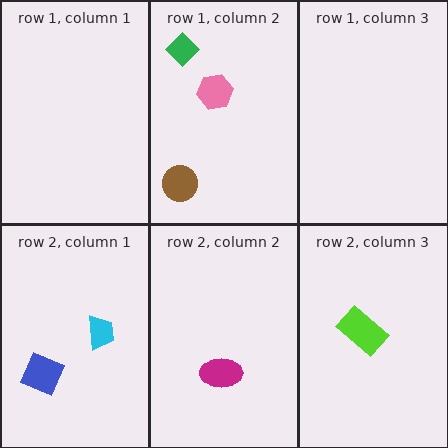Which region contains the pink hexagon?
The row 1, column 2 region.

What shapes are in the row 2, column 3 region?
The lime rectangle.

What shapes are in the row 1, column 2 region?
The brown circle, the pink hexagon, the green diamond.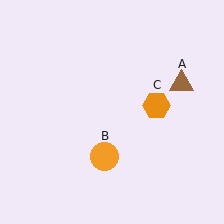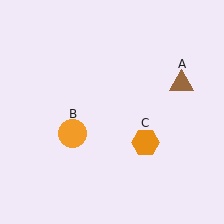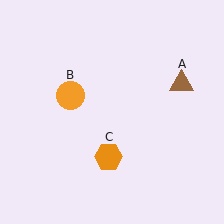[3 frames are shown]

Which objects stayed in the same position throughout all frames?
Brown triangle (object A) remained stationary.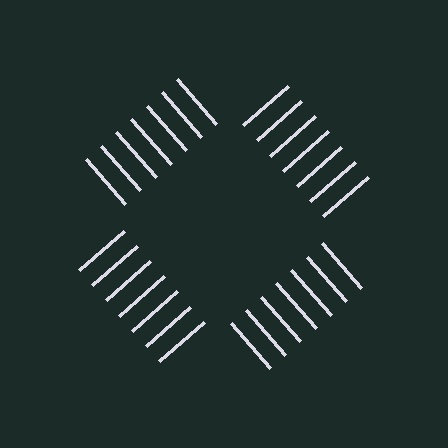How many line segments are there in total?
28 — 7 along each of the 4 edges.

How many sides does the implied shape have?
4 sides — the line-ends trace a square.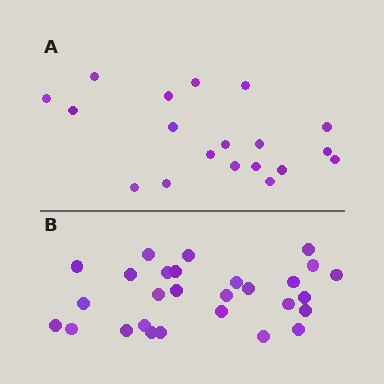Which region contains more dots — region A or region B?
Region B (the bottom region) has more dots.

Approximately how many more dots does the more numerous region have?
Region B has roughly 8 or so more dots than region A.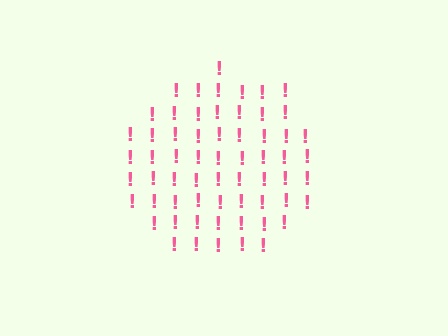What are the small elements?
The small elements are exclamation marks.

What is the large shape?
The large shape is a circle.